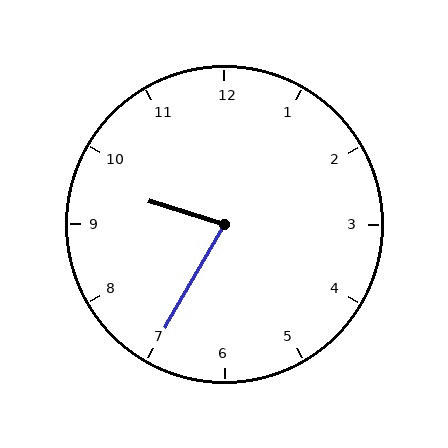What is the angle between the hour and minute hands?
Approximately 78 degrees.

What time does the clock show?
9:35.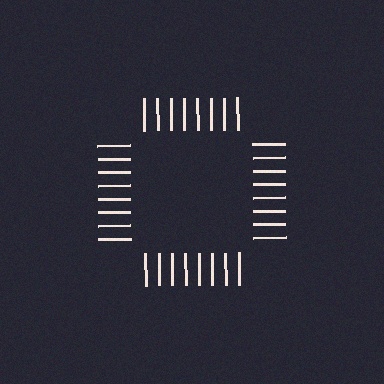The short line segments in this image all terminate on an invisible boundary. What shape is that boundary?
An illusory square — the line segments terminate on its edges but no continuous stroke is drawn.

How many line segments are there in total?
32 — 8 along each of the 4 edges.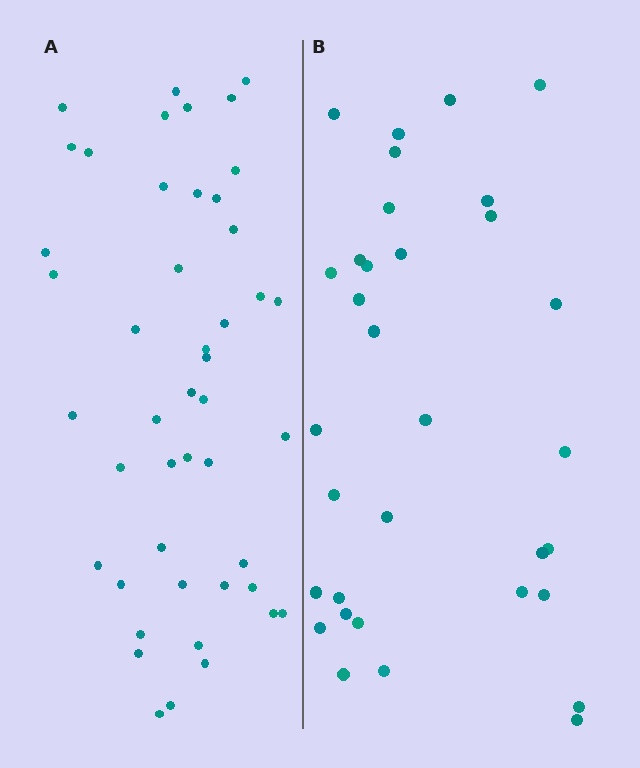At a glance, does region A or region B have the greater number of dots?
Region A (the left region) has more dots.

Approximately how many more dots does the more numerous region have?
Region A has approximately 15 more dots than region B.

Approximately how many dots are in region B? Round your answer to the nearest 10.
About 30 dots. (The exact count is 33, which rounds to 30.)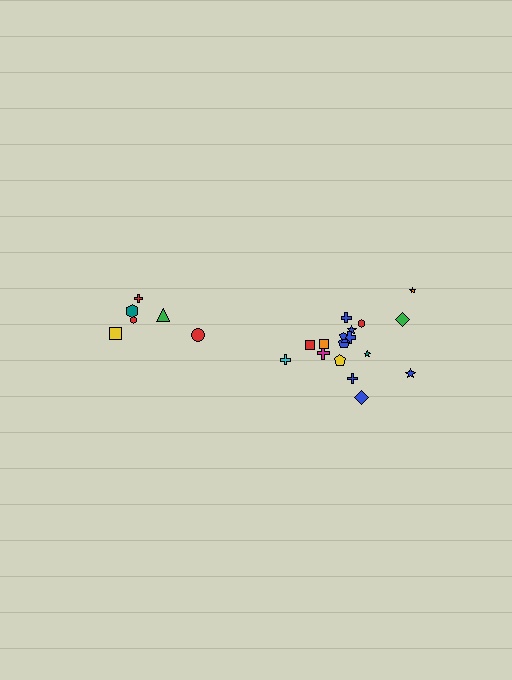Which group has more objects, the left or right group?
The right group.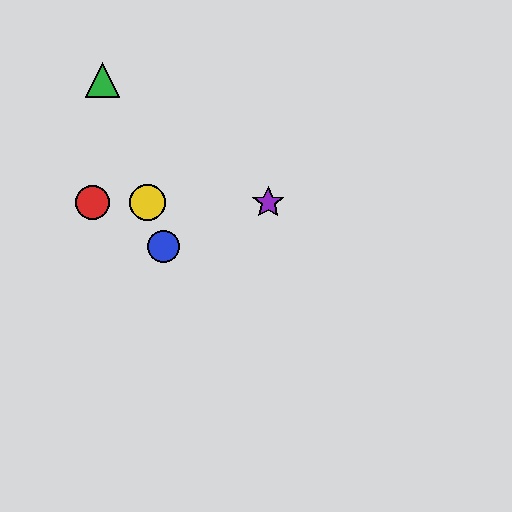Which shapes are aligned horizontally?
The red circle, the yellow circle, the purple star are aligned horizontally.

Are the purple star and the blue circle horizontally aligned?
No, the purple star is at y≈203 and the blue circle is at y≈247.